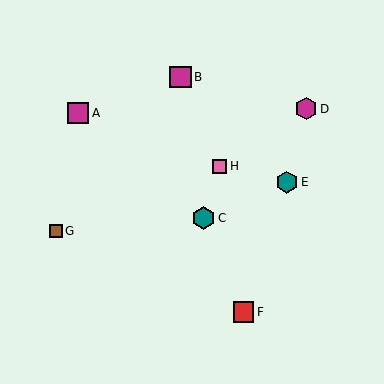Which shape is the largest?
The magenta hexagon (labeled D) is the largest.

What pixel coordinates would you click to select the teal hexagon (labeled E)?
Click at (287, 182) to select the teal hexagon E.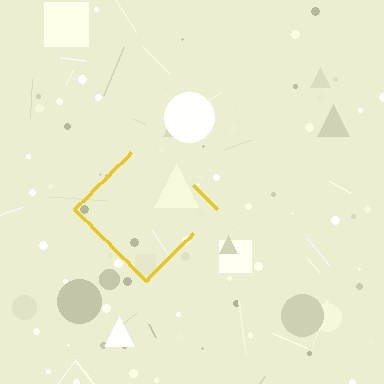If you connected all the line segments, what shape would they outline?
They would outline a diamond.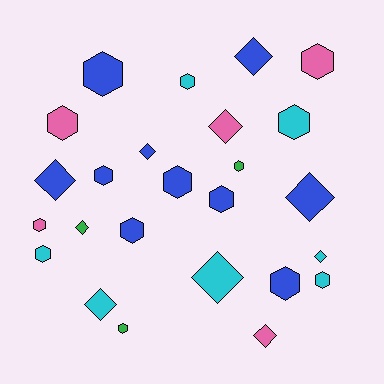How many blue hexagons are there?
There are 6 blue hexagons.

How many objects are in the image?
There are 25 objects.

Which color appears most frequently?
Blue, with 10 objects.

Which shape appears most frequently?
Hexagon, with 15 objects.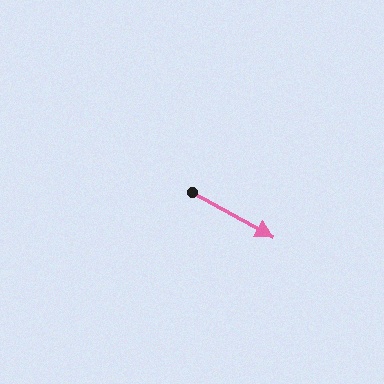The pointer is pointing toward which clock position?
Roughly 4 o'clock.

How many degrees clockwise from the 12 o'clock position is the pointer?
Approximately 119 degrees.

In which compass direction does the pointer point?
Southeast.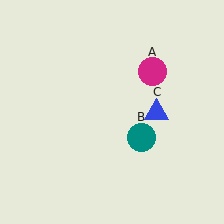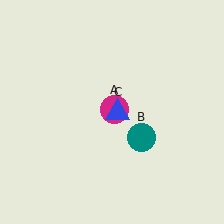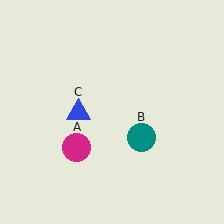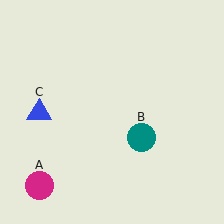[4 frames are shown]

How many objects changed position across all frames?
2 objects changed position: magenta circle (object A), blue triangle (object C).